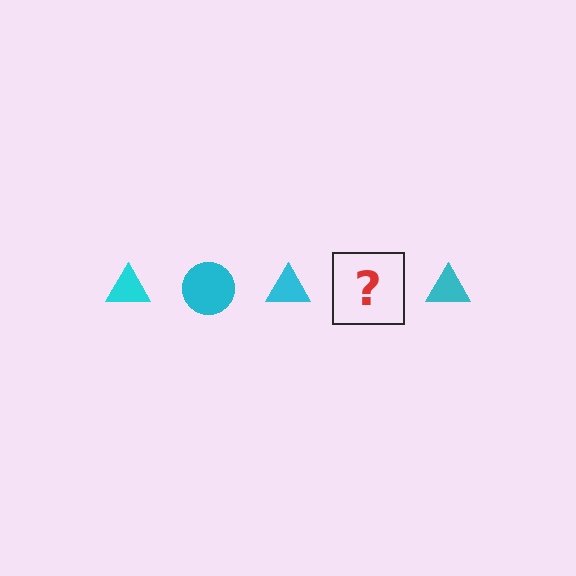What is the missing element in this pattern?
The missing element is a cyan circle.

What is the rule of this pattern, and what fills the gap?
The rule is that the pattern cycles through triangle, circle shapes in cyan. The gap should be filled with a cyan circle.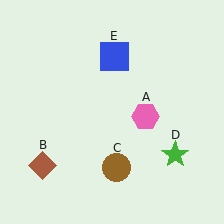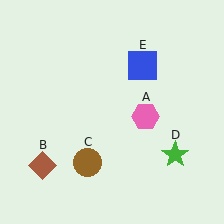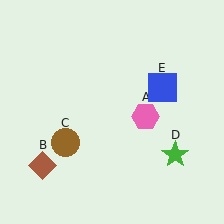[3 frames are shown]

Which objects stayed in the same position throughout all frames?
Pink hexagon (object A) and brown diamond (object B) and green star (object D) remained stationary.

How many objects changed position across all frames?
2 objects changed position: brown circle (object C), blue square (object E).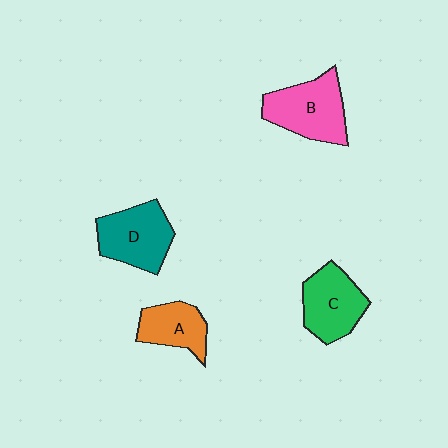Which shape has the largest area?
Shape B (pink).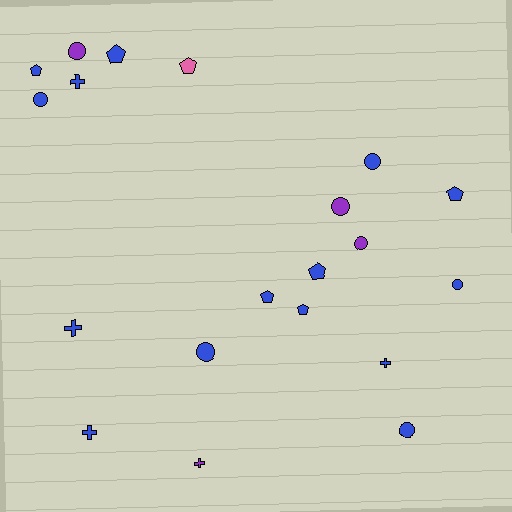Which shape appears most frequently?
Circle, with 8 objects.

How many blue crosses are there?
There are 4 blue crosses.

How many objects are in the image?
There are 20 objects.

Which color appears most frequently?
Blue, with 15 objects.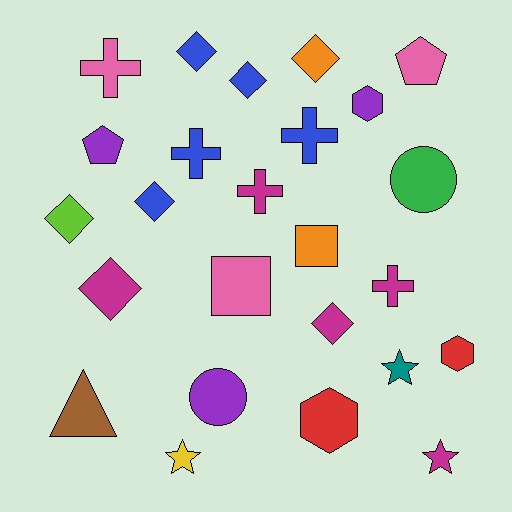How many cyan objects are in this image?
There are no cyan objects.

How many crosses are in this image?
There are 5 crosses.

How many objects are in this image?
There are 25 objects.